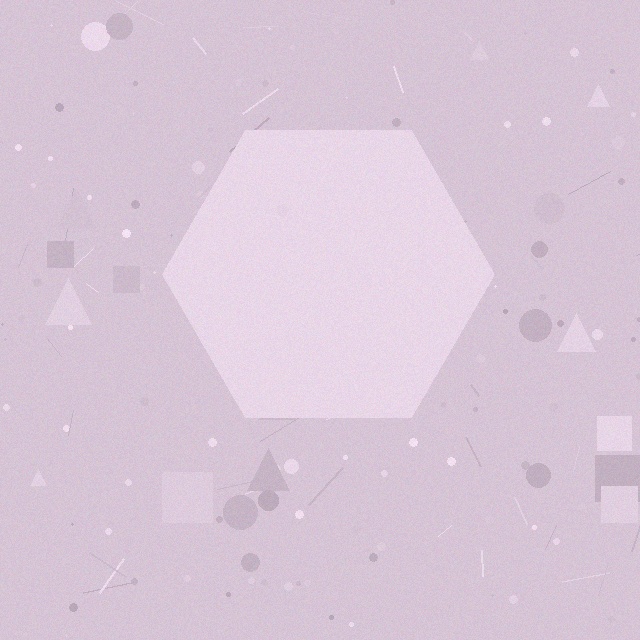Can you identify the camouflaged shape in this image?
The camouflaged shape is a hexagon.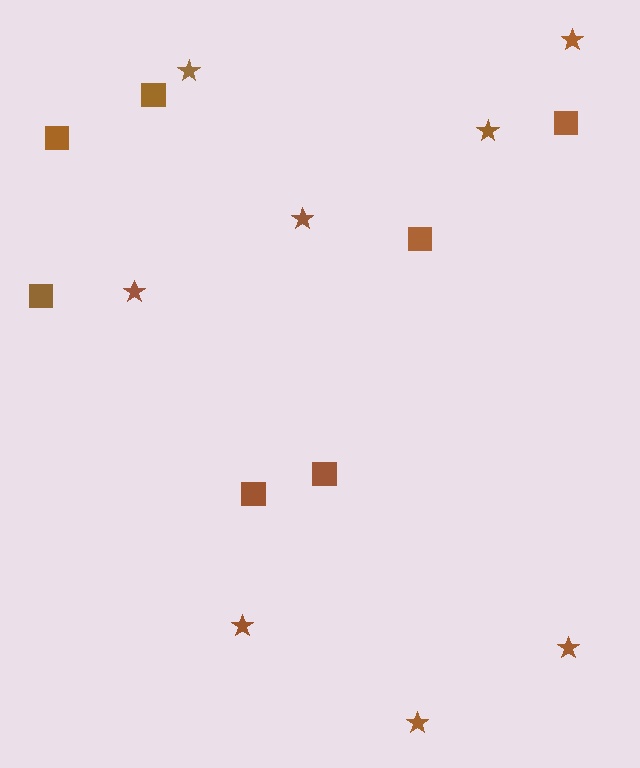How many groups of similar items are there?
There are 2 groups: one group of stars (8) and one group of squares (7).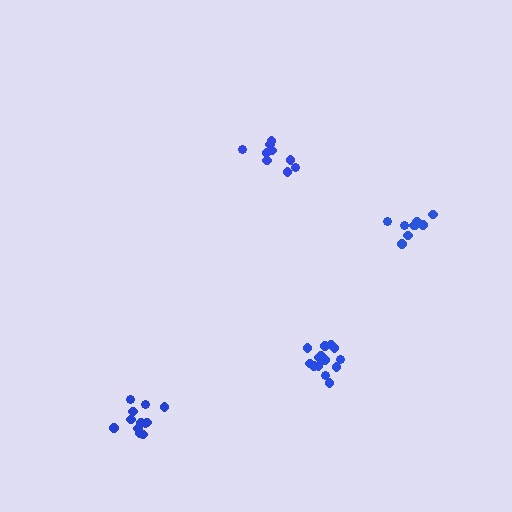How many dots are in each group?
Group 1: 15 dots, Group 2: 13 dots, Group 3: 9 dots, Group 4: 9 dots (46 total).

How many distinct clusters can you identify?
There are 4 distinct clusters.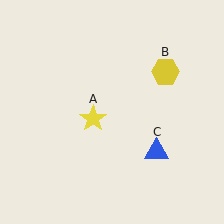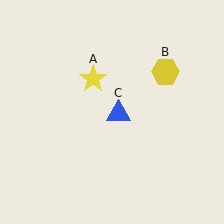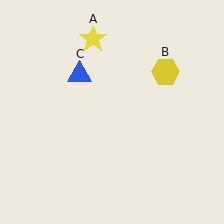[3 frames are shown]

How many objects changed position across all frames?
2 objects changed position: yellow star (object A), blue triangle (object C).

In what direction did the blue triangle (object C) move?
The blue triangle (object C) moved up and to the left.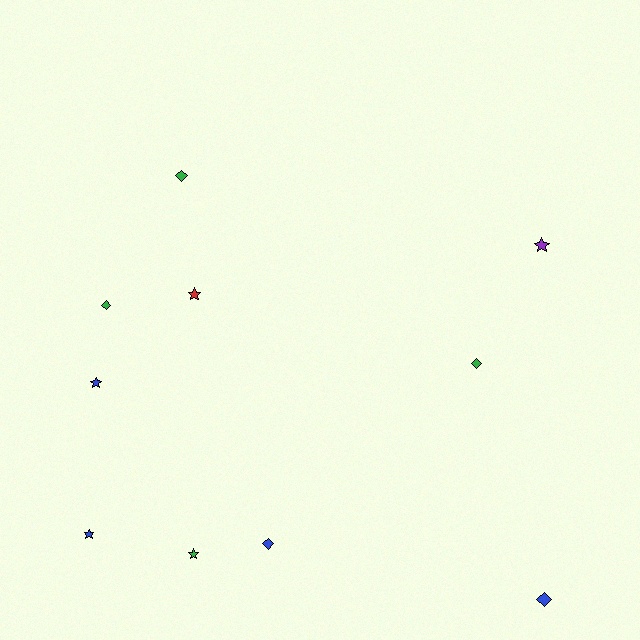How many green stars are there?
There is 1 green star.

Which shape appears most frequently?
Diamond, with 5 objects.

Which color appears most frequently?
Blue, with 4 objects.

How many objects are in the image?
There are 10 objects.